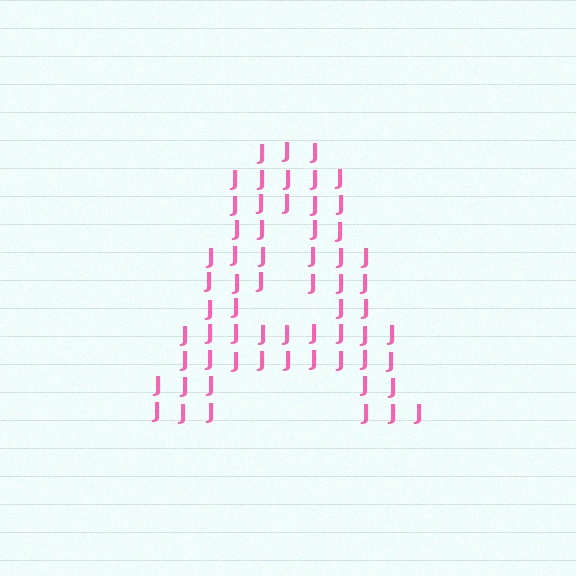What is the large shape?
The large shape is the letter A.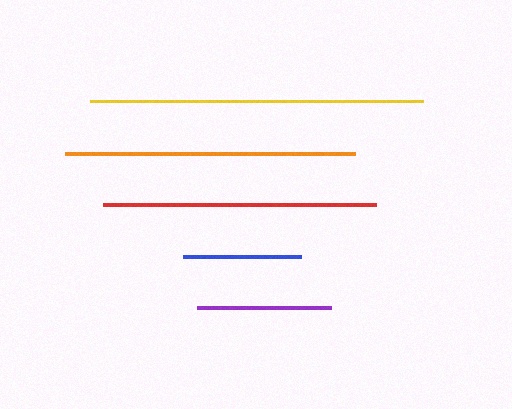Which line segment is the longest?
The yellow line is the longest at approximately 332 pixels.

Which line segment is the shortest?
The blue line is the shortest at approximately 118 pixels.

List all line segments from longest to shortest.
From longest to shortest: yellow, orange, red, purple, blue.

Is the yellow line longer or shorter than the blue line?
The yellow line is longer than the blue line.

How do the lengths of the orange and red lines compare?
The orange and red lines are approximately the same length.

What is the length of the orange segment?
The orange segment is approximately 290 pixels long.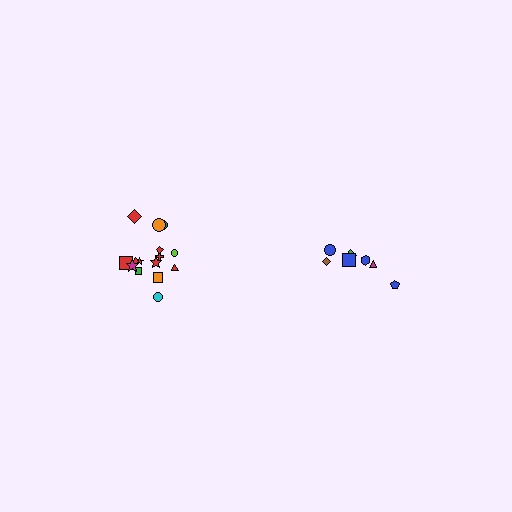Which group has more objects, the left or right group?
The left group.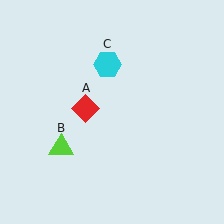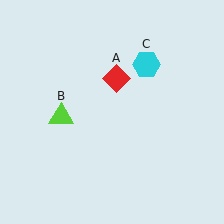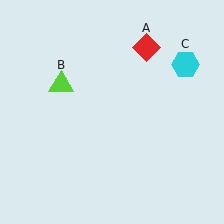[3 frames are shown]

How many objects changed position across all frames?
3 objects changed position: red diamond (object A), lime triangle (object B), cyan hexagon (object C).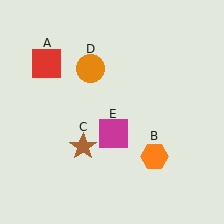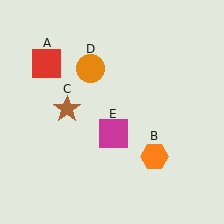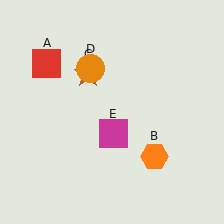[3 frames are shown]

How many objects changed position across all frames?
1 object changed position: brown star (object C).